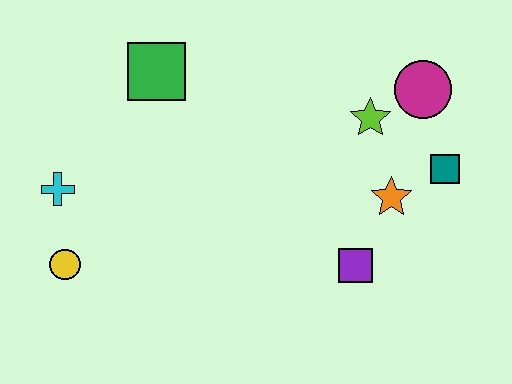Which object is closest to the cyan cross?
The yellow circle is closest to the cyan cross.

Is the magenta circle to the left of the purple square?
No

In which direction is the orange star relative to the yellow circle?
The orange star is to the right of the yellow circle.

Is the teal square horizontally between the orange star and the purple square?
No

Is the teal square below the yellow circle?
No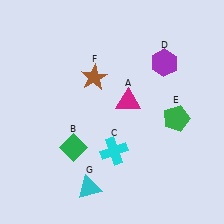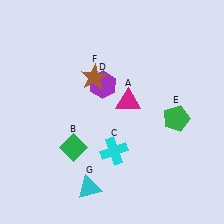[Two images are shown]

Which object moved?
The purple hexagon (D) moved left.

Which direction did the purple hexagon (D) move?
The purple hexagon (D) moved left.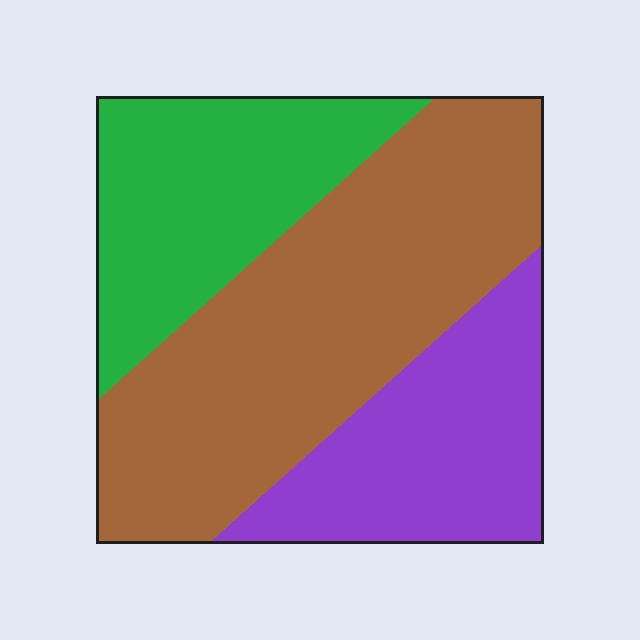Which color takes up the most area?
Brown, at roughly 50%.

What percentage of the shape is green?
Green takes up about one quarter (1/4) of the shape.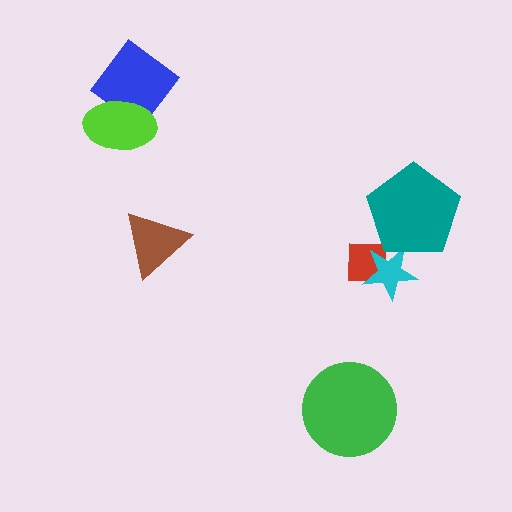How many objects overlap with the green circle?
0 objects overlap with the green circle.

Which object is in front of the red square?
The cyan star is in front of the red square.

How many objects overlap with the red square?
1 object overlaps with the red square.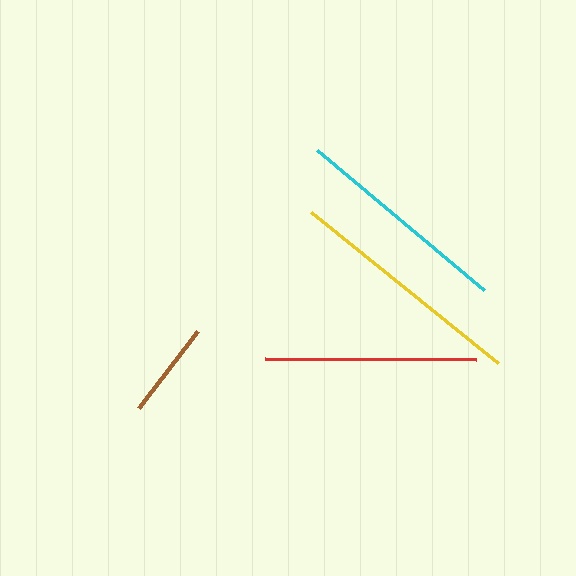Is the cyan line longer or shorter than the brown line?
The cyan line is longer than the brown line.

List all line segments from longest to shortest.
From longest to shortest: yellow, cyan, red, brown.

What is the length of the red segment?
The red segment is approximately 211 pixels long.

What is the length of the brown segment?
The brown segment is approximately 97 pixels long.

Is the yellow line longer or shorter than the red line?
The yellow line is longer than the red line.